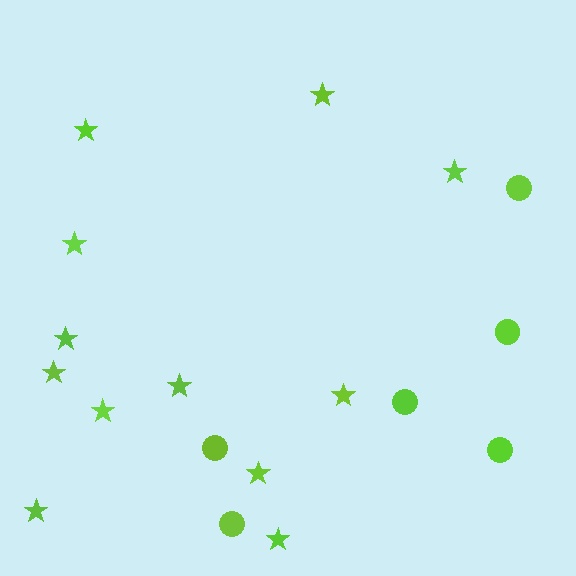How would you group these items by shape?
There are 2 groups: one group of circles (6) and one group of stars (12).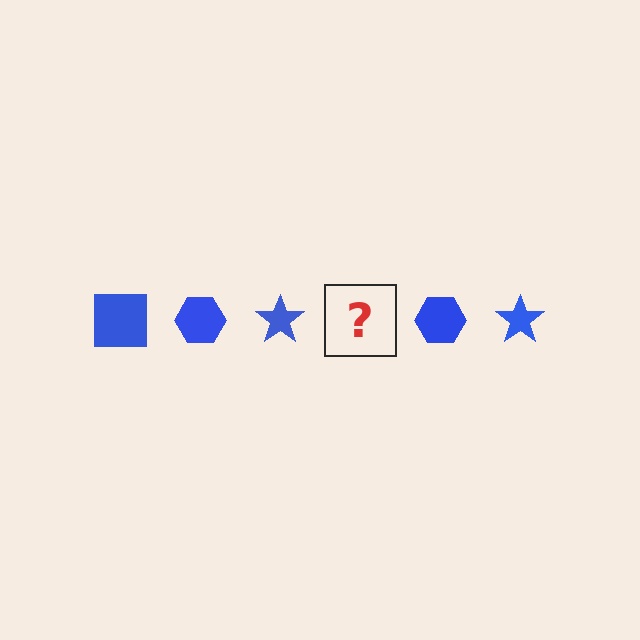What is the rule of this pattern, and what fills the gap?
The rule is that the pattern cycles through square, hexagon, star shapes in blue. The gap should be filled with a blue square.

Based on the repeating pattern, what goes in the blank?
The blank should be a blue square.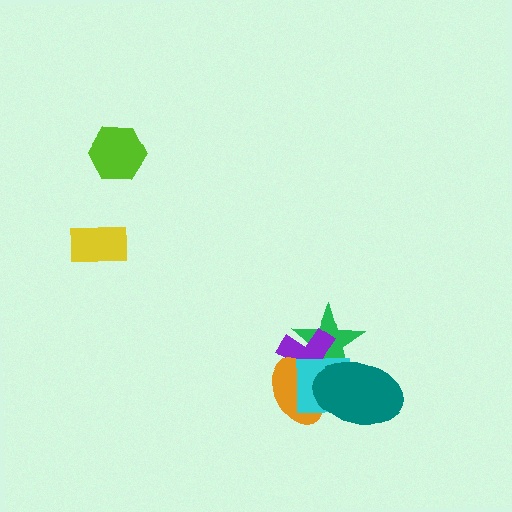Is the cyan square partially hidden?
Yes, it is partially covered by another shape.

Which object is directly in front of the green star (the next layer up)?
The purple cross is directly in front of the green star.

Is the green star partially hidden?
Yes, it is partially covered by another shape.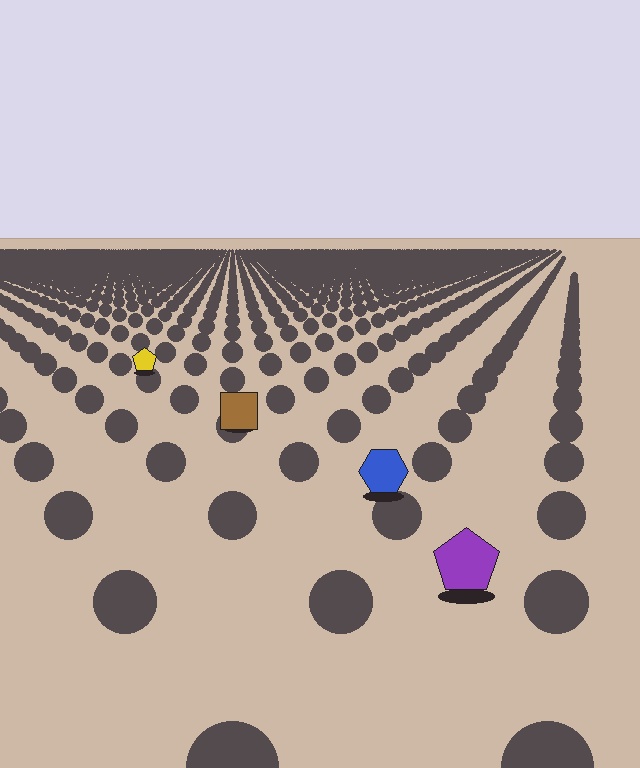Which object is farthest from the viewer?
The yellow pentagon is farthest from the viewer. It appears smaller and the ground texture around it is denser.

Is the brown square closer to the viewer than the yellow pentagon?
Yes. The brown square is closer — you can tell from the texture gradient: the ground texture is coarser near it.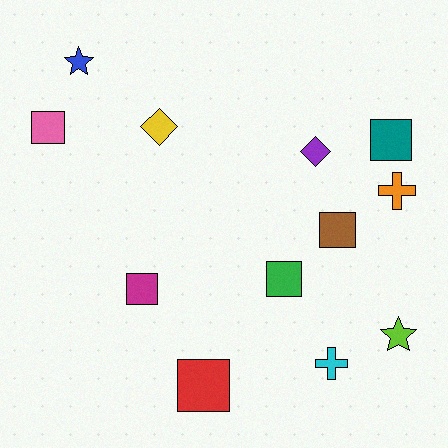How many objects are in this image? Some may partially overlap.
There are 12 objects.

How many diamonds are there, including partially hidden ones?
There are 2 diamonds.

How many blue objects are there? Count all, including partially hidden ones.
There is 1 blue object.